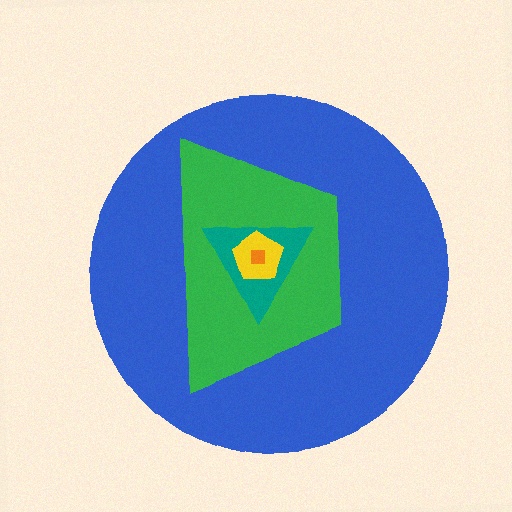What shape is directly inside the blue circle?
The green trapezoid.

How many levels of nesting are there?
5.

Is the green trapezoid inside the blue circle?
Yes.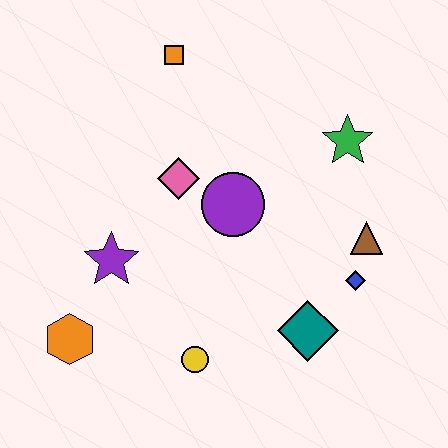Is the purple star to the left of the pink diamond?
Yes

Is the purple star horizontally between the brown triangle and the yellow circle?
No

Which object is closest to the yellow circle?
The teal diamond is closest to the yellow circle.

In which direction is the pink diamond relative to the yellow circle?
The pink diamond is above the yellow circle.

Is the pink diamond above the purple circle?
Yes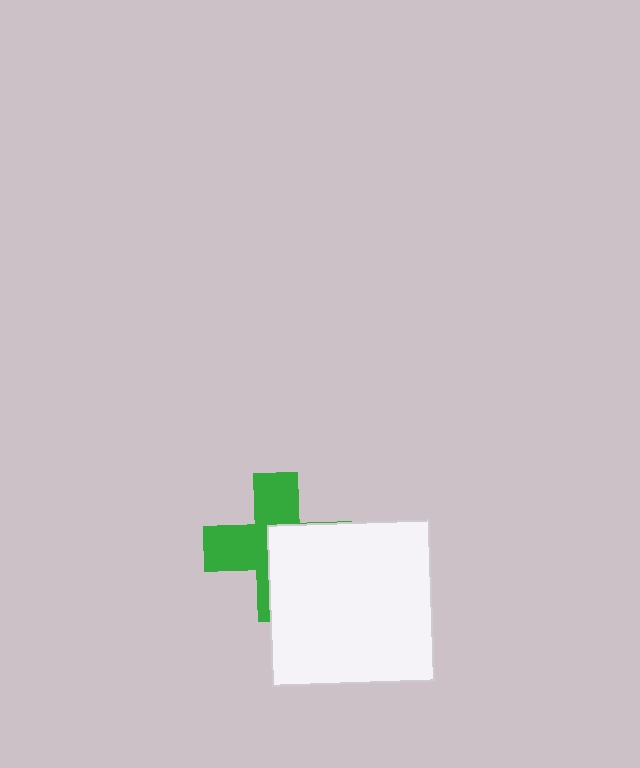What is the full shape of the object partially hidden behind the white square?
The partially hidden object is a green cross.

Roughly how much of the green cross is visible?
About half of it is visible (roughly 52%).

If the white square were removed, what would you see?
You would see the complete green cross.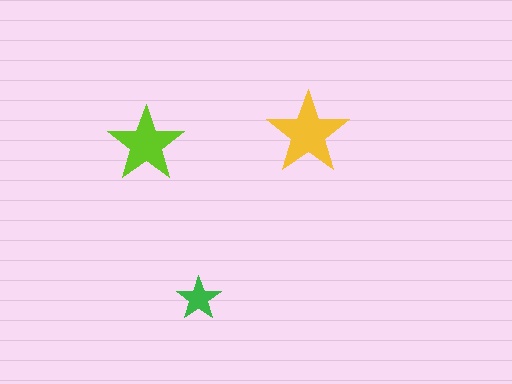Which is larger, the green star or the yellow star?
The yellow one.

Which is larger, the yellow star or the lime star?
The yellow one.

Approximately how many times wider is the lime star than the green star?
About 1.5 times wider.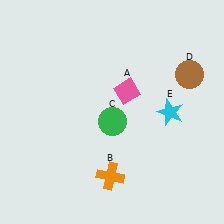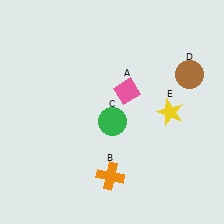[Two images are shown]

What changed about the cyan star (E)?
In Image 1, E is cyan. In Image 2, it changed to yellow.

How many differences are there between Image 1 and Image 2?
There is 1 difference between the two images.